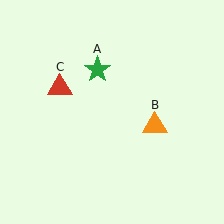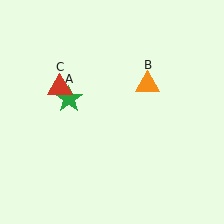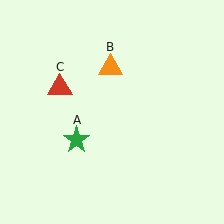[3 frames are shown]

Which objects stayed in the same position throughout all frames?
Red triangle (object C) remained stationary.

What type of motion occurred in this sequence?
The green star (object A), orange triangle (object B) rotated counterclockwise around the center of the scene.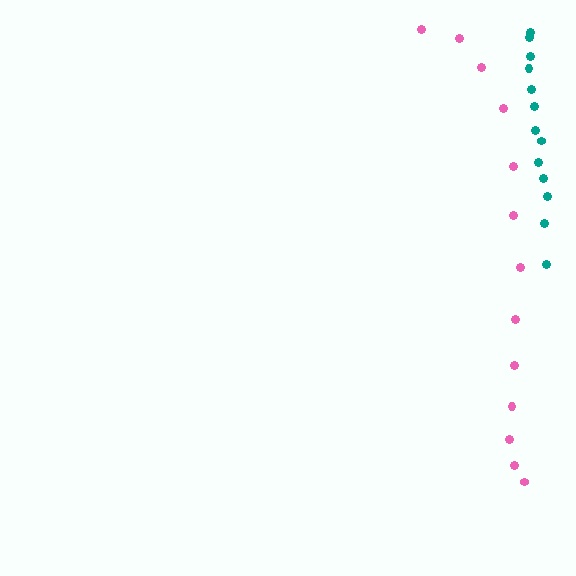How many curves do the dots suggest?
There are 2 distinct paths.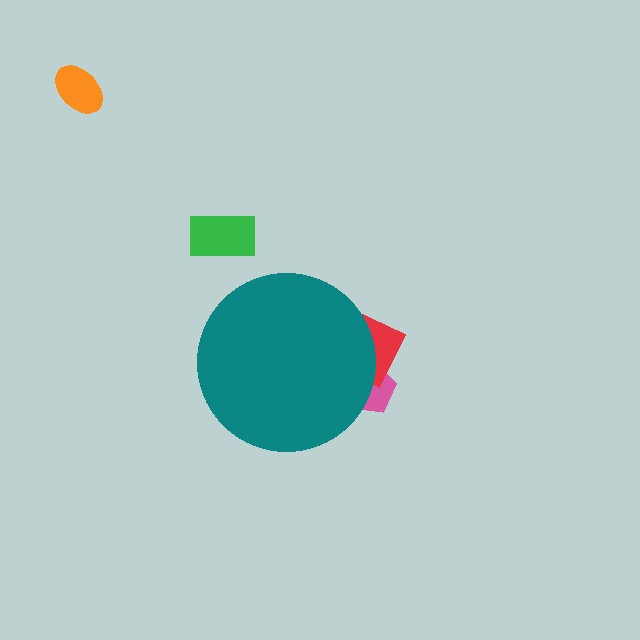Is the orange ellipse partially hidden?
No, the orange ellipse is fully visible.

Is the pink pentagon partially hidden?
Yes, the pink pentagon is partially hidden behind the teal circle.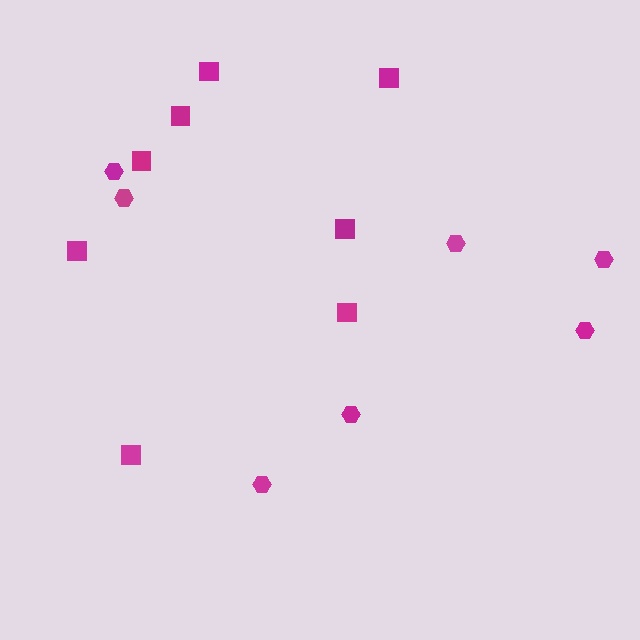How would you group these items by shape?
There are 2 groups: one group of squares (8) and one group of hexagons (7).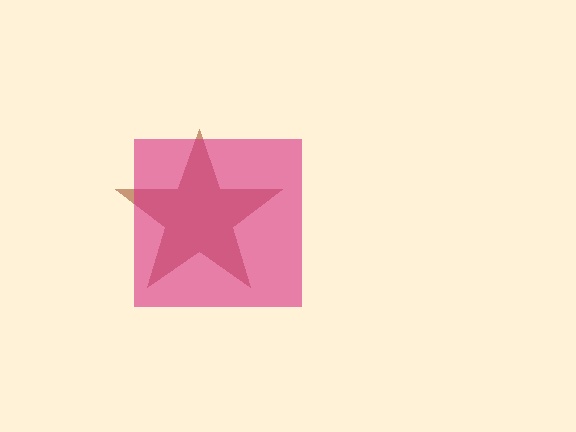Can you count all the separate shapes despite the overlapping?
Yes, there are 2 separate shapes.